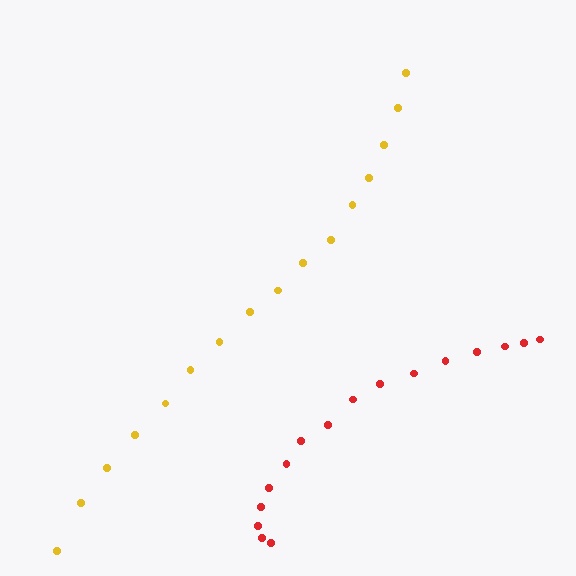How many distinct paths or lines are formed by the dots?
There are 2 distinct paths.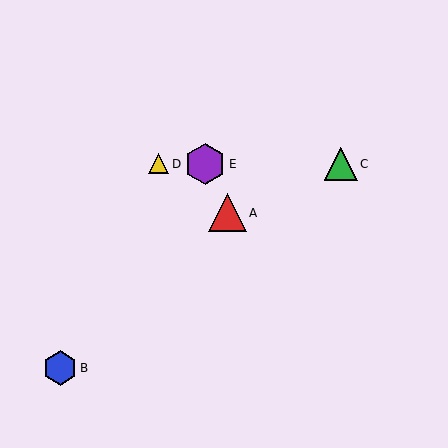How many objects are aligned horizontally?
3 objects (C, D, E) are aligned horizontally.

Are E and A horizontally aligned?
No, E is at y≈164 and A is at y≈213.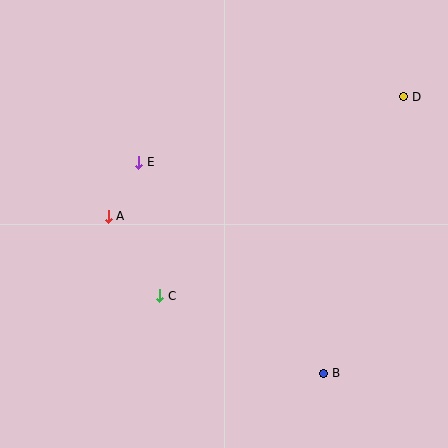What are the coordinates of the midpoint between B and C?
The midpoint between B and C is at (242, 334).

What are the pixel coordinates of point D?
Point D is at (404, 97).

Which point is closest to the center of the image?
Point C at (160, 296) is closest to the center.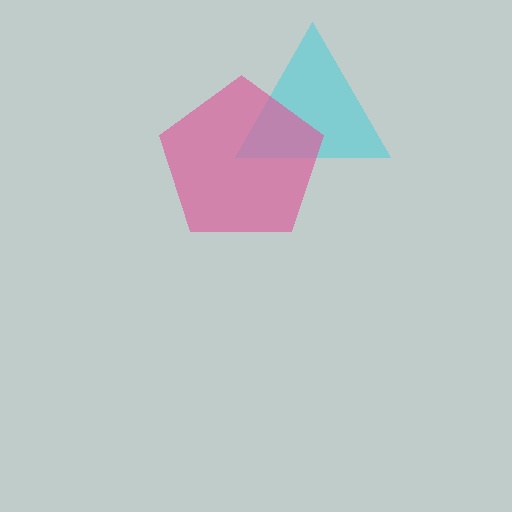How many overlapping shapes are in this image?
There are 2 overlapping shapes in the image.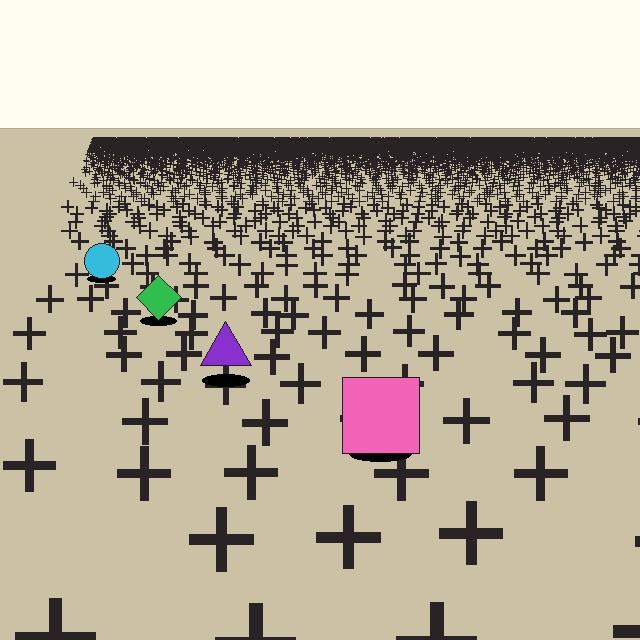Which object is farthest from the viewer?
The cyan circle is farthest from the viewer. It appears smaller and the ground texture around it is denser.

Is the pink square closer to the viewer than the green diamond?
Yes. The pink square is closer — you can tell from the texture gradient: the ground texture is coarser near it.